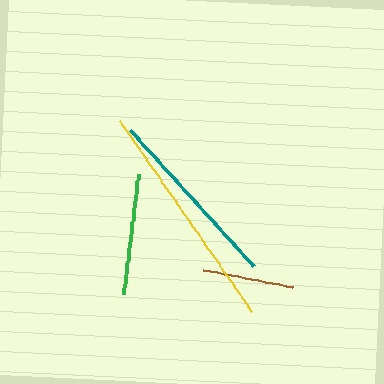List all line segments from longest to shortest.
From longest to shortest: yellow, teal, green, brown.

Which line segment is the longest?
The yellow line is the longest at approximately 232 pixels.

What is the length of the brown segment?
The brown segment is approximately 90 pixels long.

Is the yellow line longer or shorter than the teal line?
The yellow line is longer than the teal line.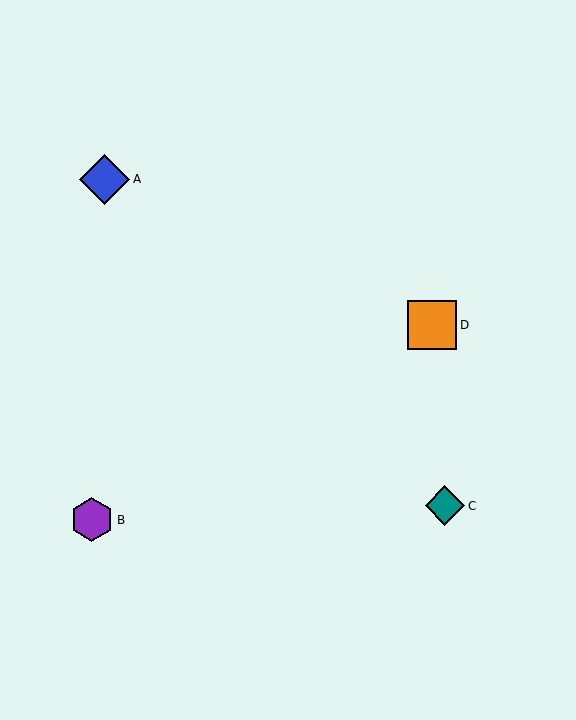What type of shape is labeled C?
Shape C is a teal diamond.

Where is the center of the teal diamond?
The center of the teal diamond is at (445, 506).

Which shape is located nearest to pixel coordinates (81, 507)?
The purple hexagon (labeled B) at (92, 520) is nearest to that location.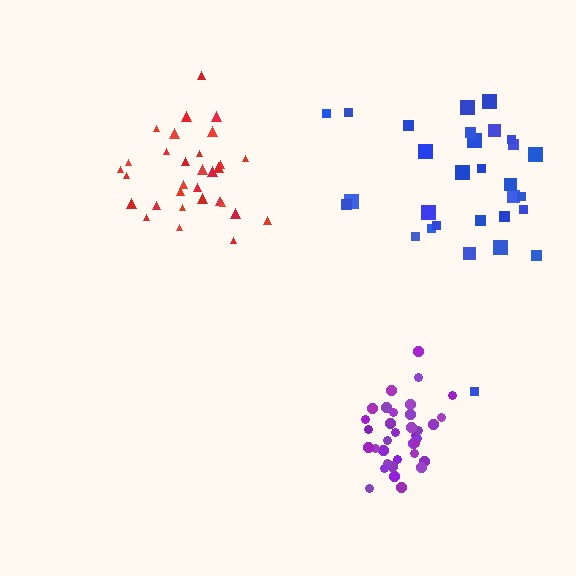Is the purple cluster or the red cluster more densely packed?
Purple.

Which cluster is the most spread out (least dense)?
Blue.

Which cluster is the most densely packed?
Purple.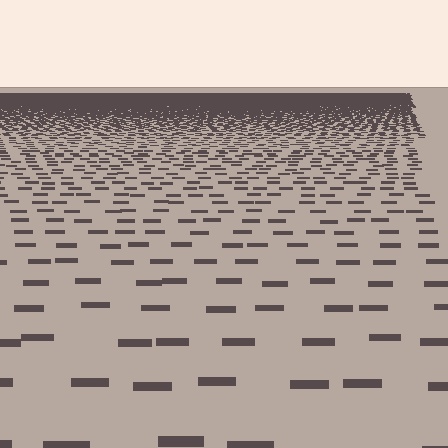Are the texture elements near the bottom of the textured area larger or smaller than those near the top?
Larger. Near the bottom, elements are closer to the viewer and appear at a bigger on-screen size.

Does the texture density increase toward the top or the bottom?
Density increases toward the top.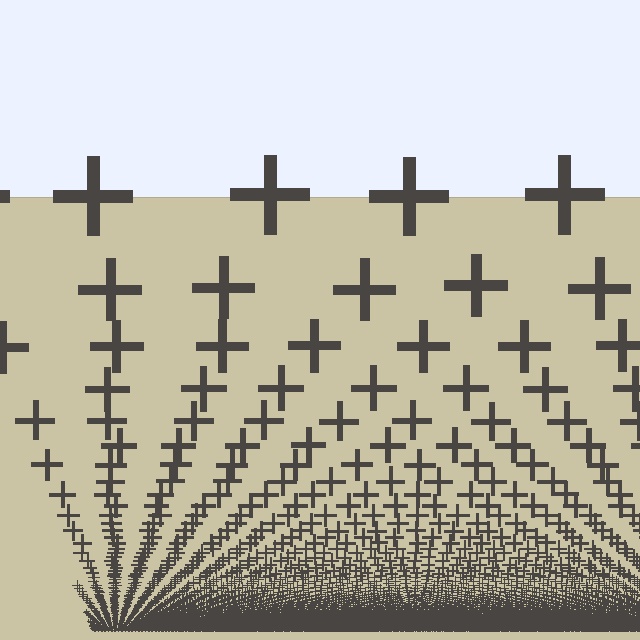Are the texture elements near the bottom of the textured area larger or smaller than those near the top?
Smaller. The gradient is inverted — elements near the bottom are smaller and denser.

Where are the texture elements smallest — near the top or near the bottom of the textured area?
Near the bottom.